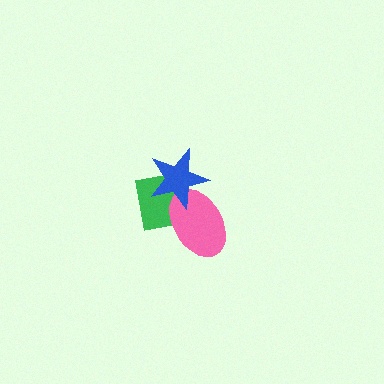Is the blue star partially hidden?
No, no other shape covers it.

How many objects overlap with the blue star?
2 objects overlap with the blue star.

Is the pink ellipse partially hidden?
Yes, it is partially covered by another shape.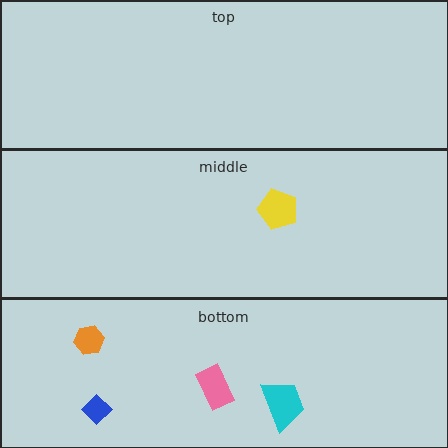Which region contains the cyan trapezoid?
The bottom region.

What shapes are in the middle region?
The yellow pentagon.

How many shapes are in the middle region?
1.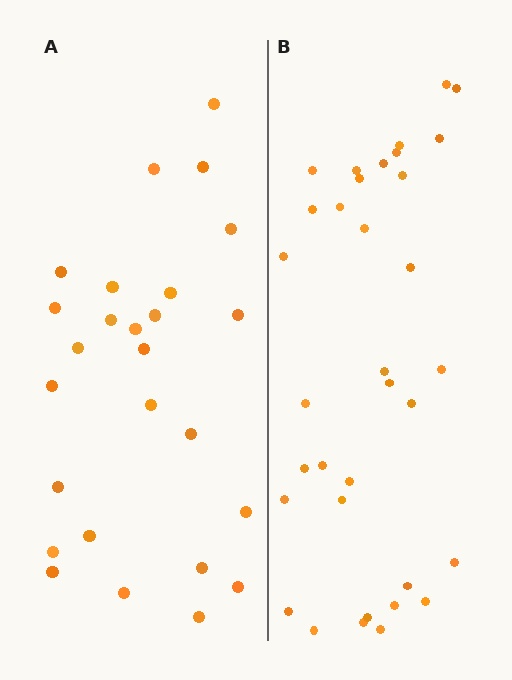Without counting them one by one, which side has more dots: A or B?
Region B (the right region) has more dots.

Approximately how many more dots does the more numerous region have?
Region B has roughly 8 or so more dots than region A.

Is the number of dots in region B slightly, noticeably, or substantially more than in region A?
Region B has noticeably more, but not dramatically so. The ratio is roughly 1.3 to 1.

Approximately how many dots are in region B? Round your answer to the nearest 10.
About 30 dots. (The exact count is 34, which rounds to 30.)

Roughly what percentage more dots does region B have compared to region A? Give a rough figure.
About 30% more.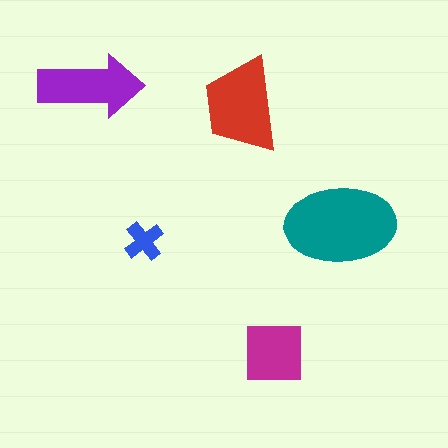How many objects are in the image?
There are 5 objects in the image.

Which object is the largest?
The teal ellipse.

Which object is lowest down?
The magenta square is bottommost.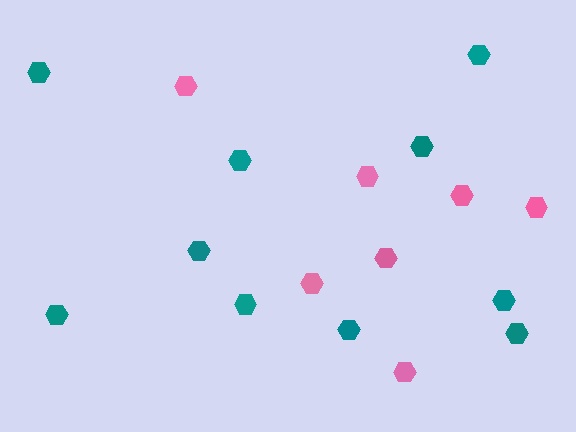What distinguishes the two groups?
There are 2 groups: one group of pink hexagons (7) and one group of teal hexagons (10).